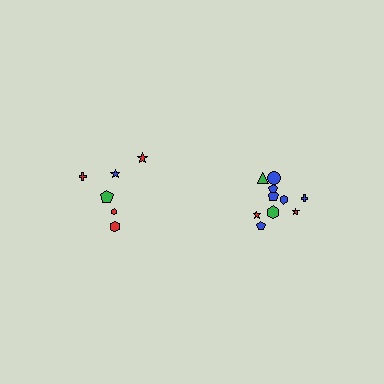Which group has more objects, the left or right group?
The right group.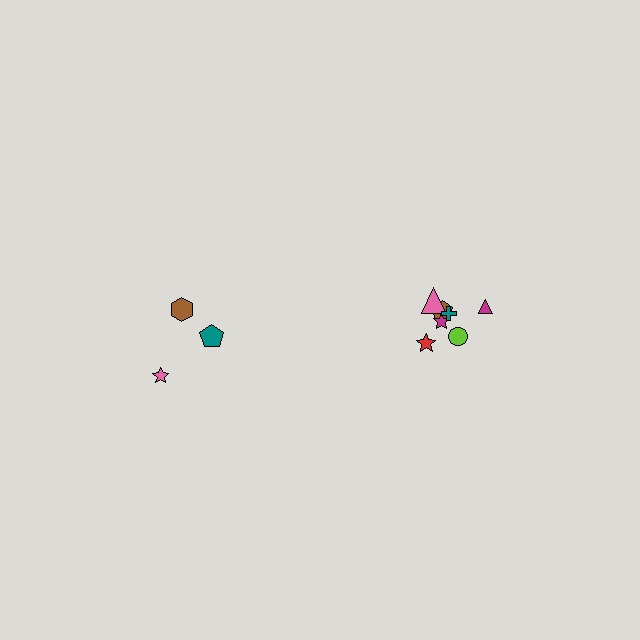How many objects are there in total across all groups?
There are 10 objects.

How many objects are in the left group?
There are 3 objects.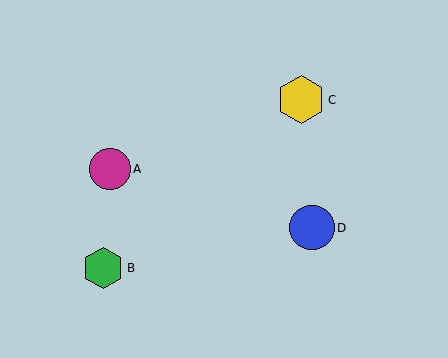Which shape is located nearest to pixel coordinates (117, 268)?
The green hexagon (labeled B) at (103, 268) is nearest to that location.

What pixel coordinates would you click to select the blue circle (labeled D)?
Click at (312, 228) to select the blue circle D.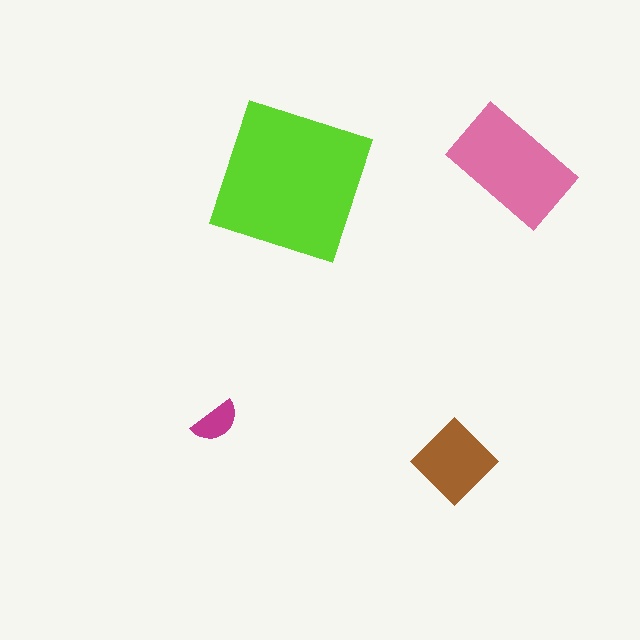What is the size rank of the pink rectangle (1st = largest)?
2nd.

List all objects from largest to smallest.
The lime square, the pink rectangle, the brown diamond, the magenta semicircle.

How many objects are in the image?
There are 4 objects in the image.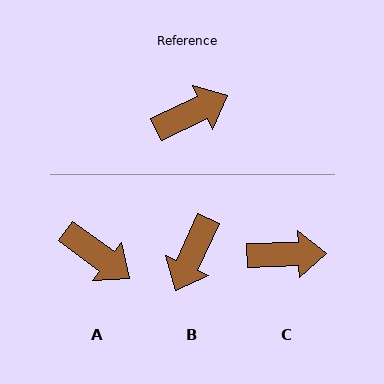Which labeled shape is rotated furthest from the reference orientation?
B, about 140 degrees away.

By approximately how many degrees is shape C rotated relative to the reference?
Approximately 23 degrees clockwise.